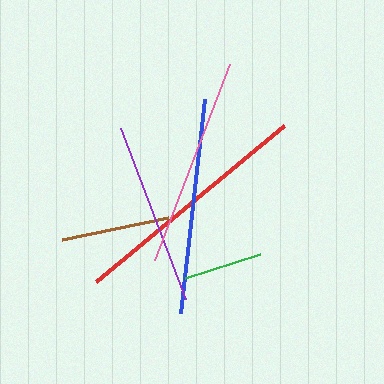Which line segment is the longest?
The red line is the longest at approximately 244 pixels.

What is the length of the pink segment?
The pink segment is approximately 209 pixels long.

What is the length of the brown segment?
The brown segment is approximately 109 pixels long.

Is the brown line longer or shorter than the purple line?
The purple line is longer than the brown line.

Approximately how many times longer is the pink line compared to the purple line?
The pink line is approximately 1.1 times the length of the purple line.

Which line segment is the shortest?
The green line is the shortest at approximately 79 pixels.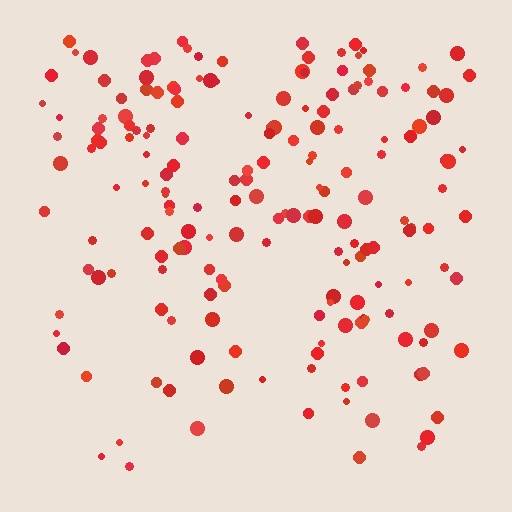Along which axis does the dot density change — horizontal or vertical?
Vertical.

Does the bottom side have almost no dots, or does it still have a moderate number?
Still a moderate number, just noticeably fewer than the top.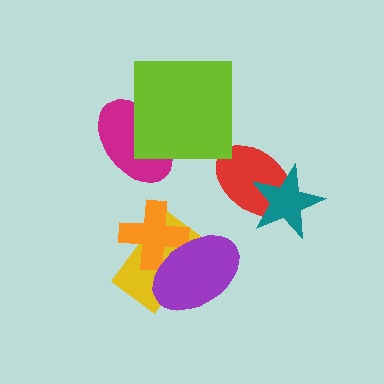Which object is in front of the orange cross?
The purple ellipse is in front of the orange cross.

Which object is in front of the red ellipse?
The teal star is in front of the red ellipse.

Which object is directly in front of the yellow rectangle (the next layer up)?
The orange cross is directly in front of the yellow rectangle.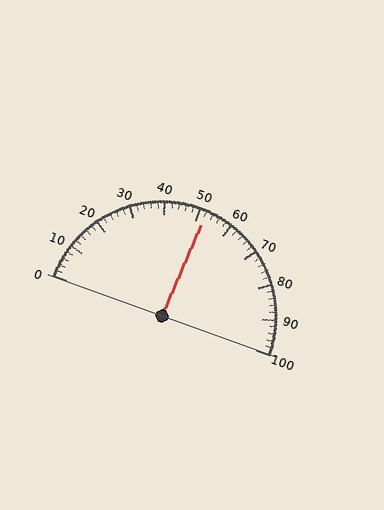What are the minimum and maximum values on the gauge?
The gauge ranges from 0 to 100.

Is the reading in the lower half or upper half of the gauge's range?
The reading is in the upper half of the range (0 to 100).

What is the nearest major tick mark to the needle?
The nearest major tick mark is 50.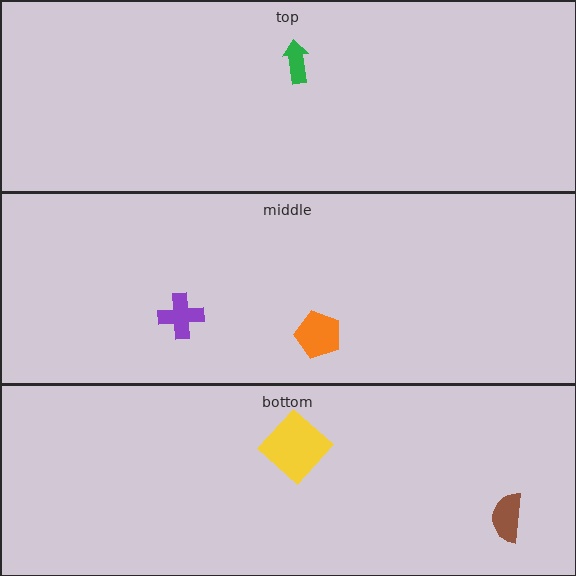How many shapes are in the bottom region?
2.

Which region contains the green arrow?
The top region.